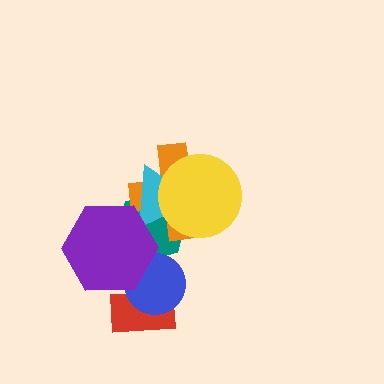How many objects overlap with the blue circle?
3 objects overlap with the blue circle.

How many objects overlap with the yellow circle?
3 objects overlap with the yellow circle.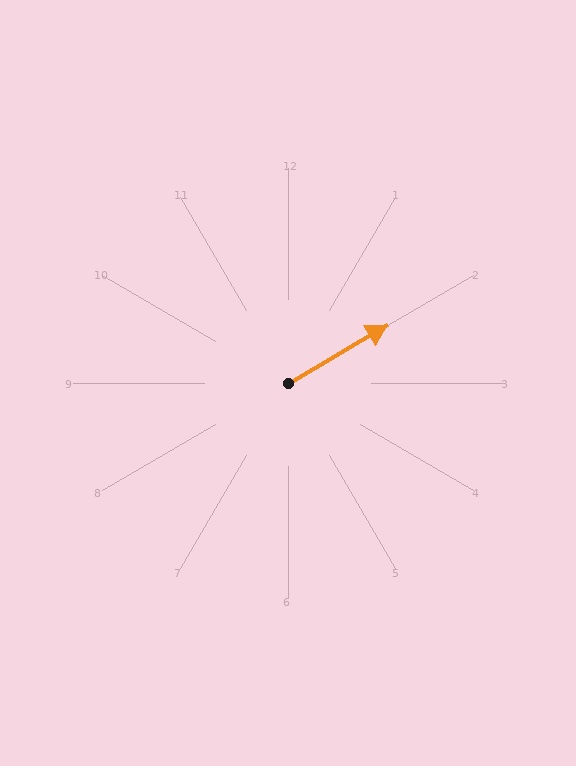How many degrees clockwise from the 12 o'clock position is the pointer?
Approximately 60 degrees.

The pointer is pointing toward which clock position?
Roughly 2 o'clock.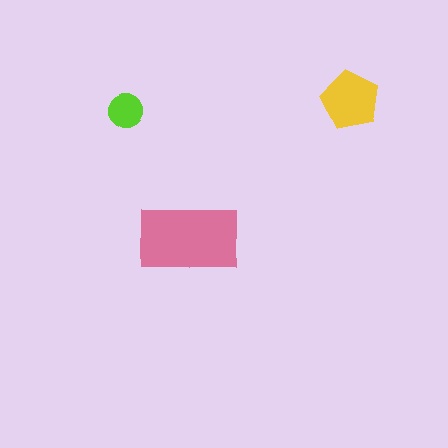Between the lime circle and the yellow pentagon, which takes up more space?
The yellow pentagon.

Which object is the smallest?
The lime circle.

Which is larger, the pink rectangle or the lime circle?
The pink rectangle.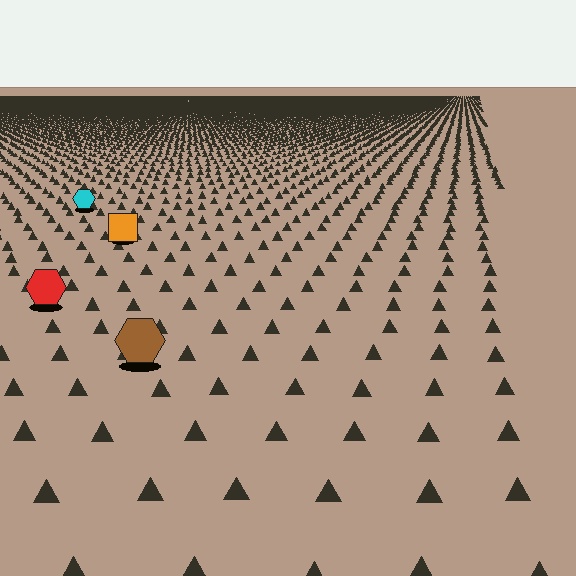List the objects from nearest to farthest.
From nearest to farthest: the brown hexagon, the red hexagon, the orange square, the cyan hexagon.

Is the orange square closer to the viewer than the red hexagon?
No. The red hexagon is closer — you can tell from the texture gradient: the ground texture is coarser near it.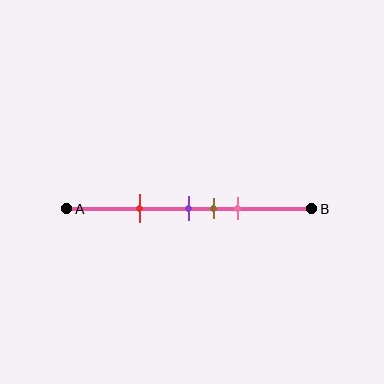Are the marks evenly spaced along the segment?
No, the marks are not evenly spaced.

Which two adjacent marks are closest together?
The purple and brown marks are the closest adjacent pair.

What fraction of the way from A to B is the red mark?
The red mark is approximately 30% (0.3) of the way from A to B.